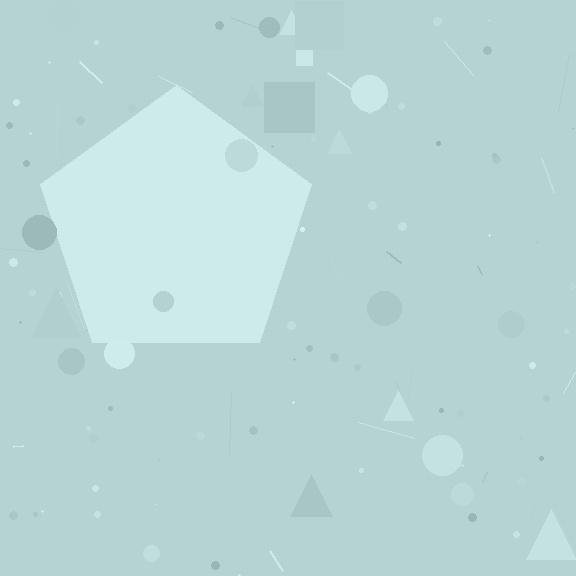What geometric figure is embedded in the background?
A pentagon is embedded in the background.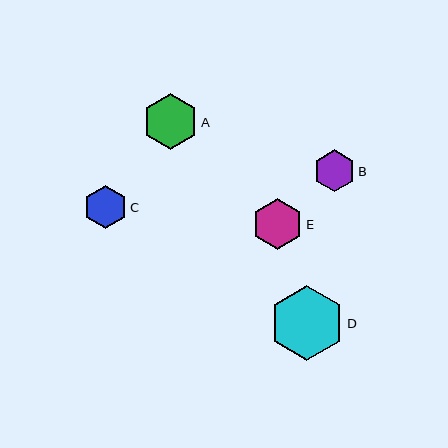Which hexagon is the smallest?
Hexagon B is the smallest with a size of approximately 42 pixels.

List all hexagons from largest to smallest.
From largest to smallest: D, A, E, C, B.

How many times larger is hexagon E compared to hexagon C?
Hexagon E is approximately 1.2 times the size of hexagon C.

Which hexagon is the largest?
Hexagon D is the largest with a size of approximately 75 pixels.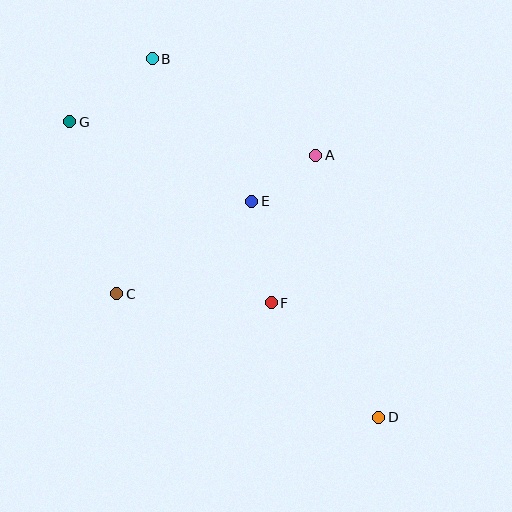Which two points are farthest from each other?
Points D and G are farthest from each other.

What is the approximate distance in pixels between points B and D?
The distance between B and D is approximately 424 pixels.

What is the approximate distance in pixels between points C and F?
The distance between C and F is approximately 155 pixels.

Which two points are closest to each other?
Points A and E are closest to each other.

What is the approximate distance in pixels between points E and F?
The distance between E and F is approximately 104 pixels.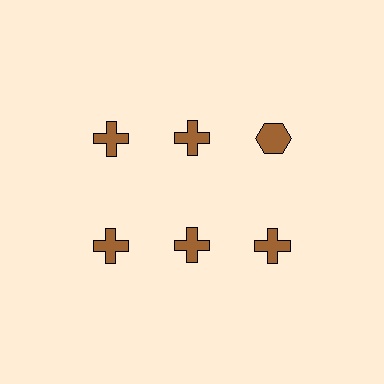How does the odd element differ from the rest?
It has a different shape: hexagon instead of cross.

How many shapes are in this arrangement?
There are 6 shapes arranged in a grid pattern.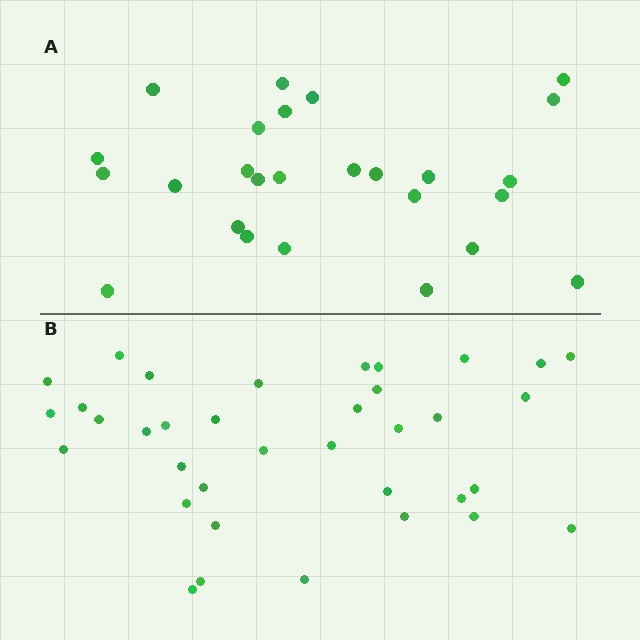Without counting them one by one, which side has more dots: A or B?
Region B (the bottom region) has more dots.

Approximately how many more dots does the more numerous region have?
Region B has roughly 10 or so more dots than region A.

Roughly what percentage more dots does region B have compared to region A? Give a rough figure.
About 40% more.